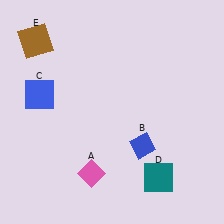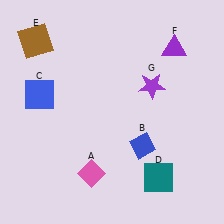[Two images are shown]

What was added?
A purple triangle (F), a purple star (G) were added in Image 2.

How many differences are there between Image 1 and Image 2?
There are 2 differences between the two images.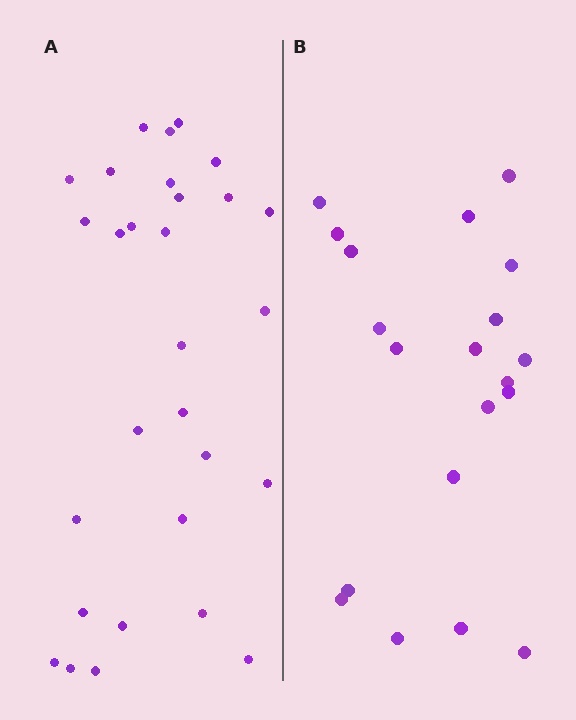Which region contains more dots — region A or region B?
Region A (the left region) has more dots.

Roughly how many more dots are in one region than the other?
Region A has roughly 8 or so more dots than region B.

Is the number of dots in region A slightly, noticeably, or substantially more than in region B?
Region A has substantially more. The ratio is roughly 1.4 to 1.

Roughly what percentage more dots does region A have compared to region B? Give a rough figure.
About 45% more.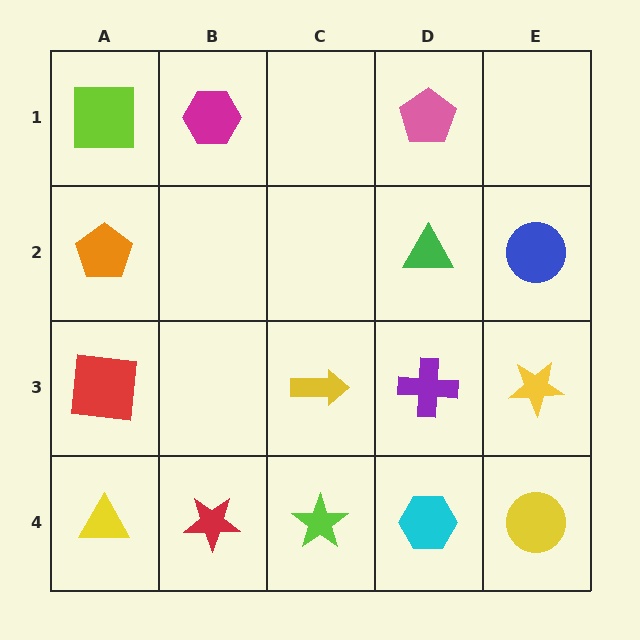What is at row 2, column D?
A green triangle.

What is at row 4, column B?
A red star.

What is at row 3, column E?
A yellow star.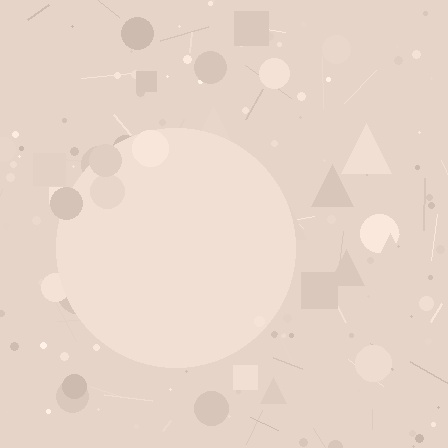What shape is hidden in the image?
A circle is hidden in the image.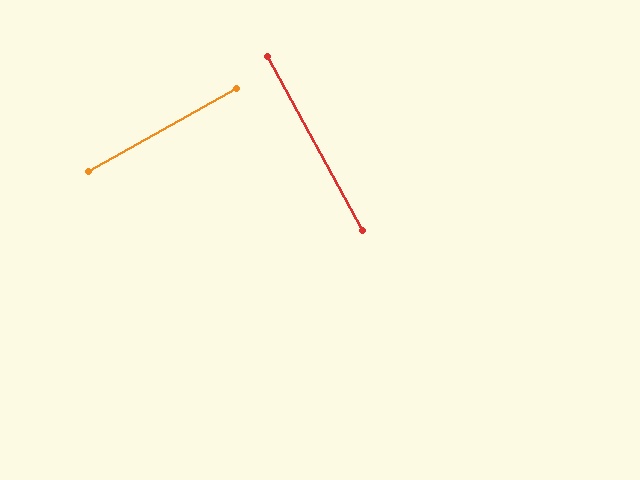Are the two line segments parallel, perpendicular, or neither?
Perpendicular — they meet at approximately 89°.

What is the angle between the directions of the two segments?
Approximately 89 degrees.